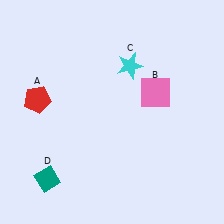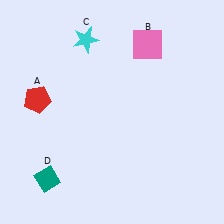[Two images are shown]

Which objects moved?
The objects that moved are: the pink square (B), the cyan star (C).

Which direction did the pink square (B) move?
The pink square (B) moved up.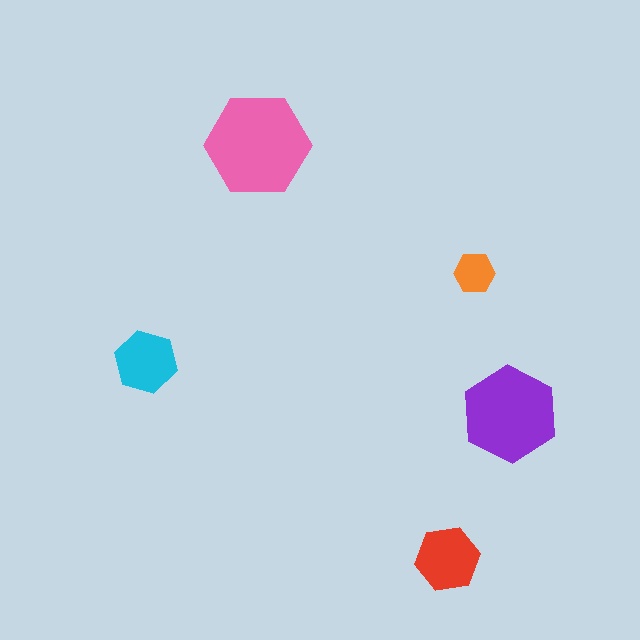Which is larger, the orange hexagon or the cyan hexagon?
The cyan one.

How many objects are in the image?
There are 5 objects in the image.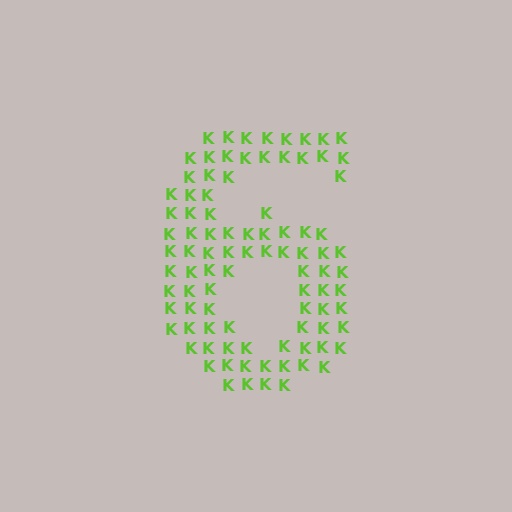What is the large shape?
The large shape is the digit 6.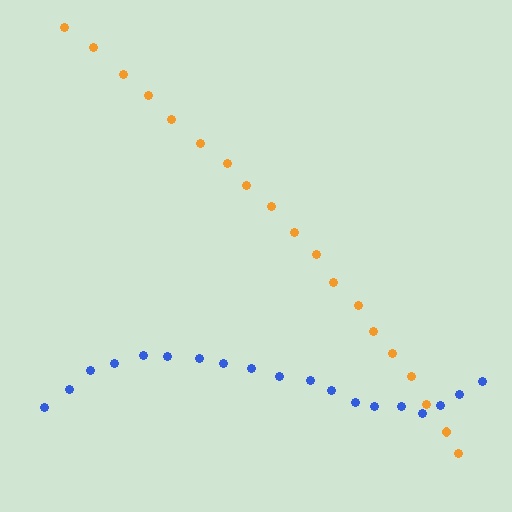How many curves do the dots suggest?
There are 2 distinct paths.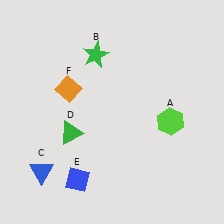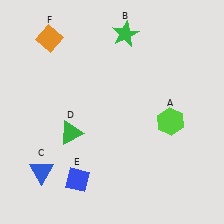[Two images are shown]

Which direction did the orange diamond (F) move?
The orange diamond (F) moved up.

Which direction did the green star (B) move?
The green star (B) moved right.